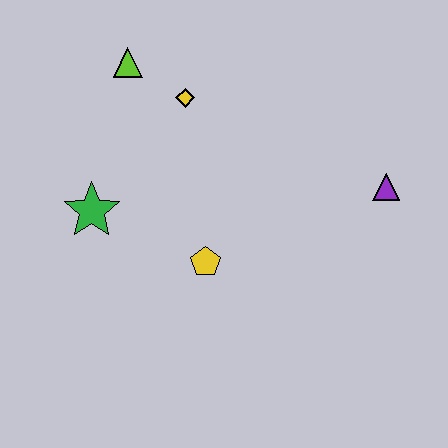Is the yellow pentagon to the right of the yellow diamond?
Yes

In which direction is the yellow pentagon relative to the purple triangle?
The yellow pentagon is to the left of the purple triangle.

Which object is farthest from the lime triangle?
The purple triangle is farthest from the lime triangle.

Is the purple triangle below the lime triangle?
Yes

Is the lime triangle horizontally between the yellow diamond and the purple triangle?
No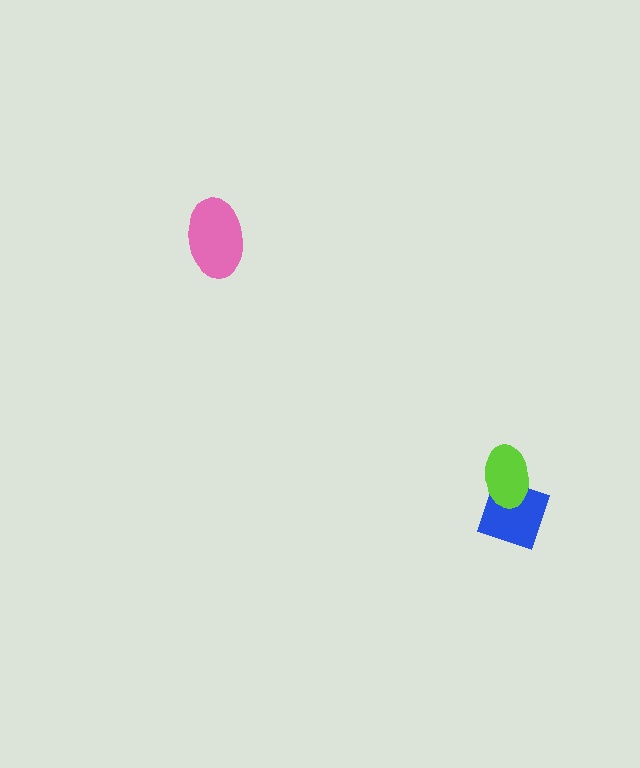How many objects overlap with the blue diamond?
1 object overlaps with the blue diamond.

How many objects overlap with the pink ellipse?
0 objects overlap with the pink ellipse.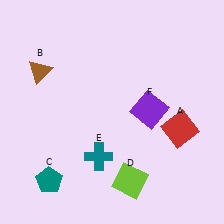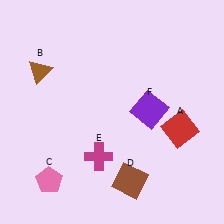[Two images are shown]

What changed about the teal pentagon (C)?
In Image 1, C is teal. In Image 2, it changed to pink.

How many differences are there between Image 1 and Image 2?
There are 3 differences between the two images.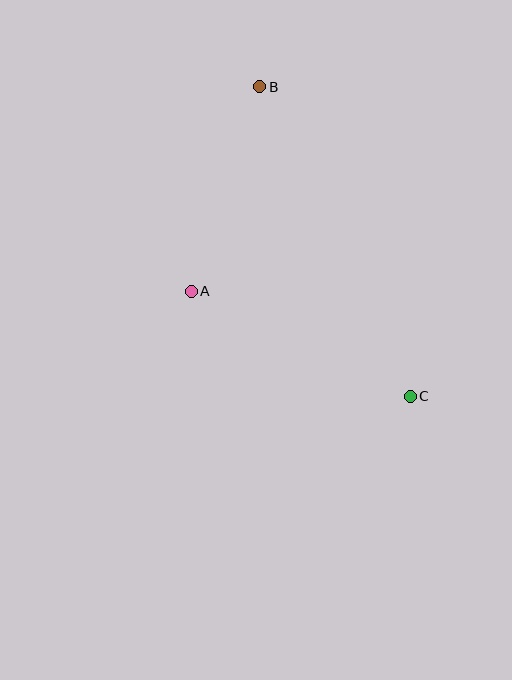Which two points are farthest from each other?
Points B and C are farthest from each other.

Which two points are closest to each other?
Points A and B are closest to each other.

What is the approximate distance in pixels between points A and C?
The distance between A and C is approximately 243 pixels.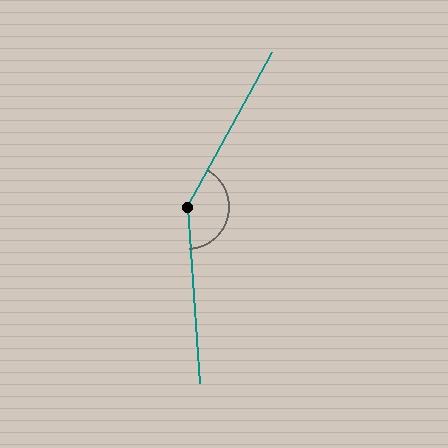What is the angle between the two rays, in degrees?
Approximately 147 degrees.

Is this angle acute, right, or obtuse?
It is obtuse.